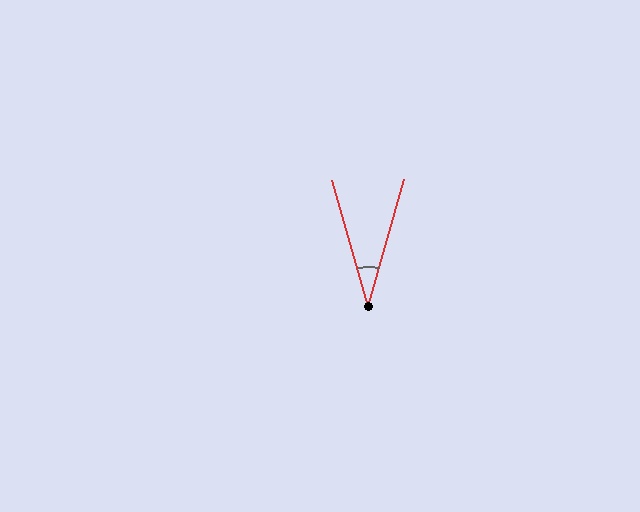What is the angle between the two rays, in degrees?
Approximately 32 degrees.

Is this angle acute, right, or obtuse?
It is acute.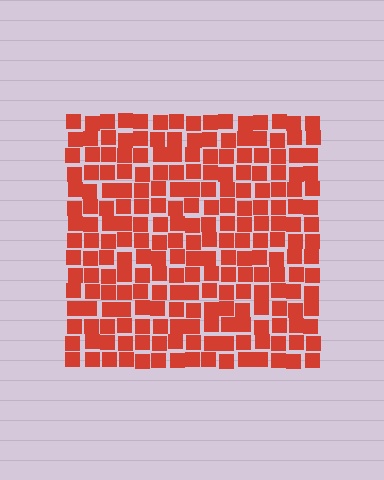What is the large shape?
The large shape is a square.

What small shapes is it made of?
It is made of small squares.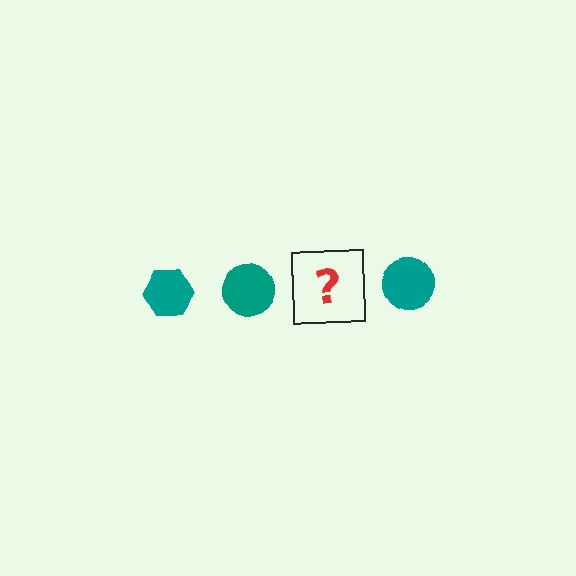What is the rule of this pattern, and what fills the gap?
The rule is that the pattern cycles through hexagon, circle shapes in teal. The gap should be filled with a teal hexagon.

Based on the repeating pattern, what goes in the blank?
The blank should be a teal hexagon.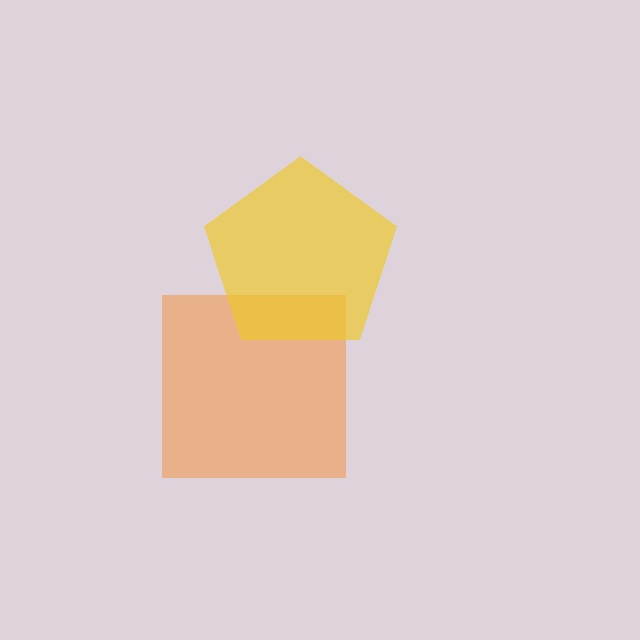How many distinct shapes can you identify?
There are 2 distinct shapes: an orange square, a yellow pentagon.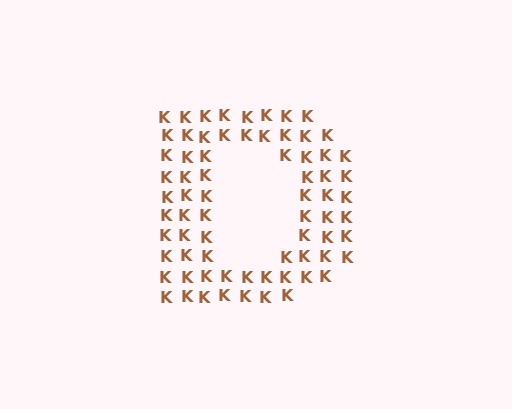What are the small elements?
The small elements are letter K's.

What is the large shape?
The large shape is the letter D.